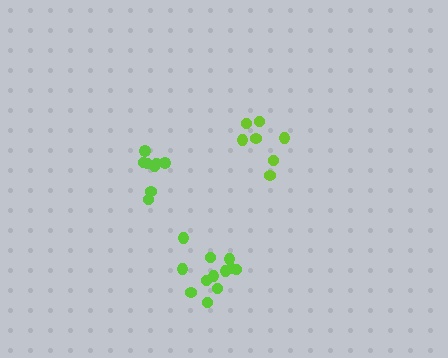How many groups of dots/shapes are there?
There are 3 groups.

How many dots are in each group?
Group 1: 12 dots, Group 2: 7 dots, Group 3: 8 dots (27 total).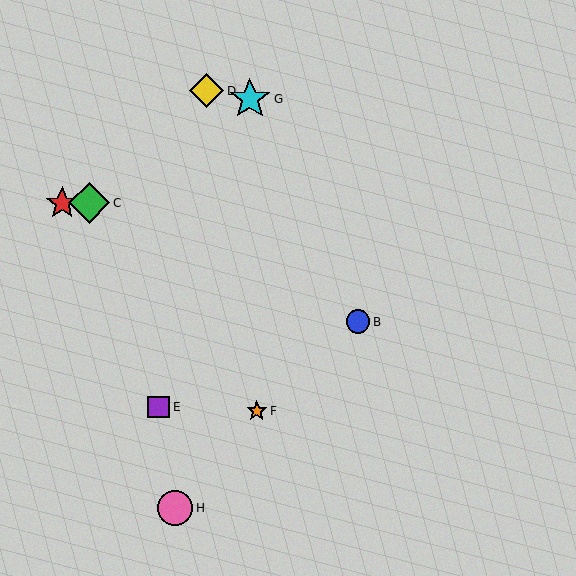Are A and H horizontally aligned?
No, A is at y≈203 and H is at y≈508.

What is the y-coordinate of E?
Object E is at y≈407.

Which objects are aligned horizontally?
Objects A, C are aligned horizontally.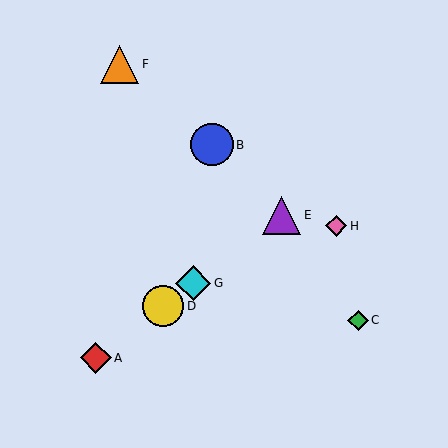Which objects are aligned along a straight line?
Objects A, D, E, G are aligned along a straight line.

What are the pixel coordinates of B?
Object B is at (212, 145).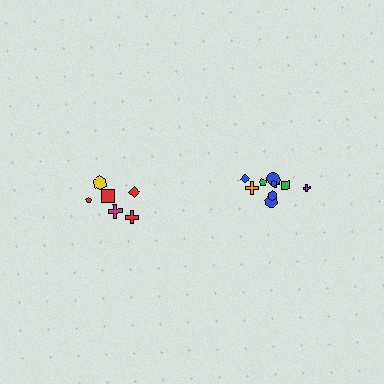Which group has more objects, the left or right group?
The right group.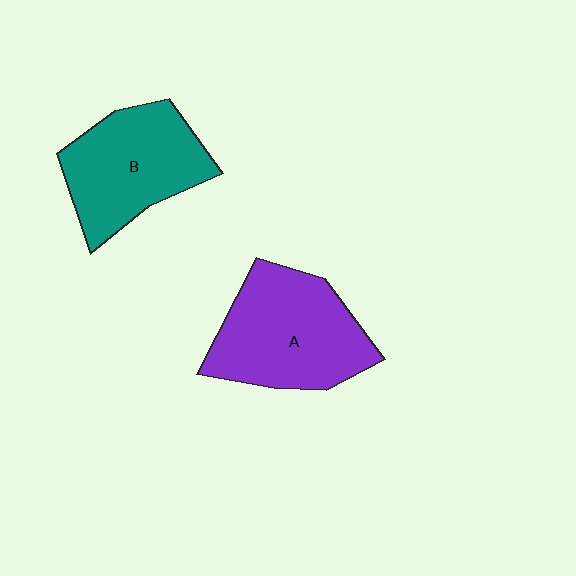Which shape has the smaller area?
Shape B (teal).